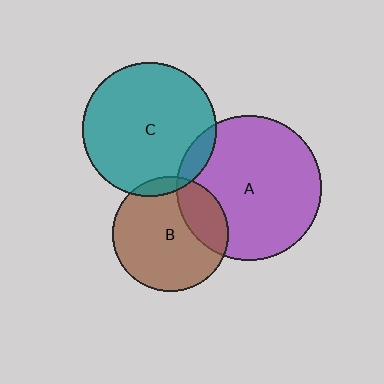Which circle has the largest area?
Circle A (purple).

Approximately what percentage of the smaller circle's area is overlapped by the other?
Approximately 10%.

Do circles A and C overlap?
Yes.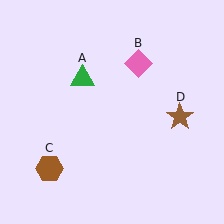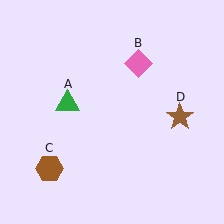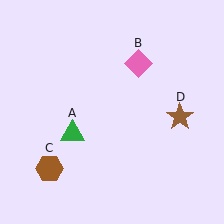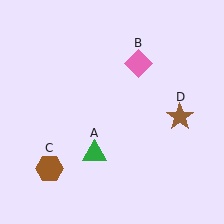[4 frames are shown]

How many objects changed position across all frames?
1 object changed position: green triangle (object A).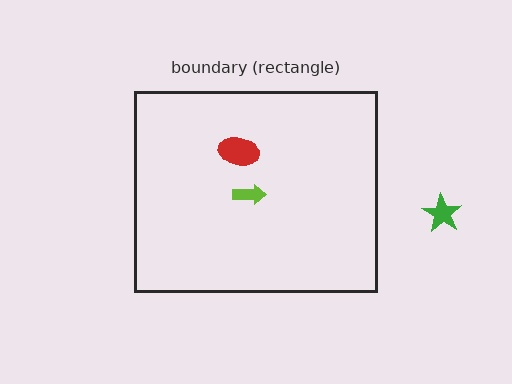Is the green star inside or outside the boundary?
Outside.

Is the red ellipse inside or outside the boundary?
Inside.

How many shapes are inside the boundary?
2 inside, 1 outside.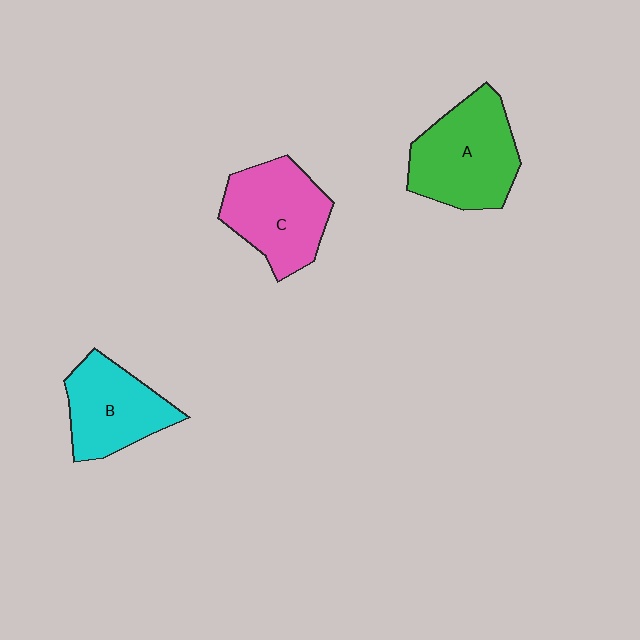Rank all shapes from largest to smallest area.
From largest to smallest: A (green), C (pink), B (cyan).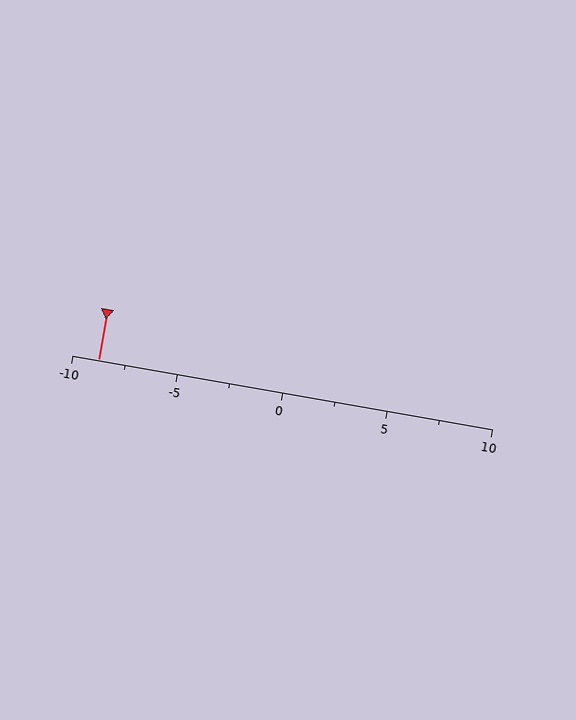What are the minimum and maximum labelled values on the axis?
The axis runs from -10 to 10.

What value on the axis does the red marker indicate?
The marker indicates approximately -8.8.